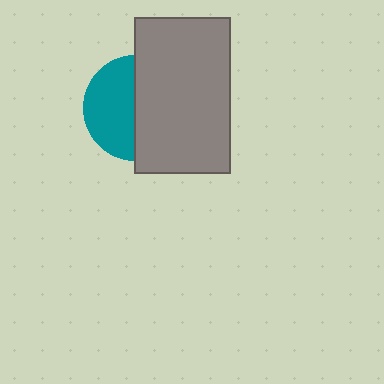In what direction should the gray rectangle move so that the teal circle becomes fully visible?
The gray rectangle should move right. That is the shortest direction to clear the overlap and leave the teal circle fully visible.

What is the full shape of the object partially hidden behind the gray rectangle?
The partially hidden object is a teal circle.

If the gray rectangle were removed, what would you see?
You would see the complete teal circle.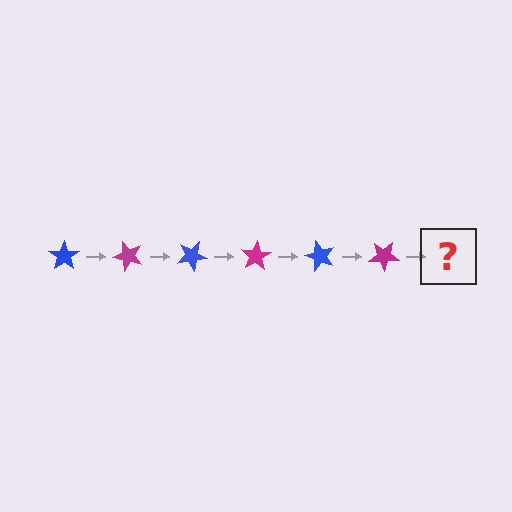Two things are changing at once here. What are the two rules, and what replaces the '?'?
The two rules are that it rotates 50 degrees each step and the color cycles through blue and magenta. The '?' should be a blue star, rotated 300 degrees from the start.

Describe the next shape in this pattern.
It should be a blue star, rotated 300 degrees from the start.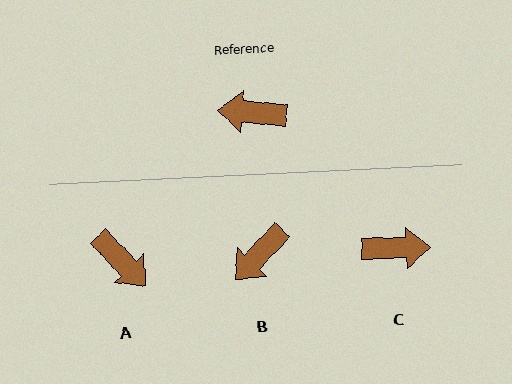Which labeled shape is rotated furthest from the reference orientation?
C, about 174 degrees away.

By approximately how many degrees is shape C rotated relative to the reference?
Approximately 174 degrees clockwise.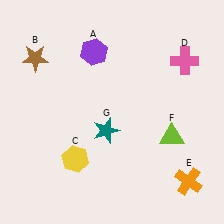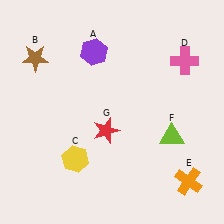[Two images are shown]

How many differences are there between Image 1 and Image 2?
There is 1 difference between the two images.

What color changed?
The star (G) changed from teal in Image 1 to red in Image 2.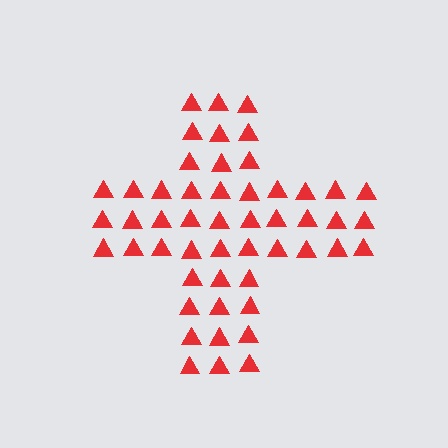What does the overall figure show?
The overall figure shows a cross.